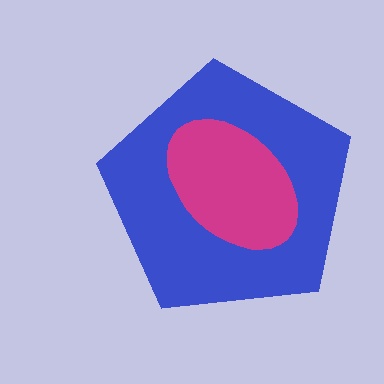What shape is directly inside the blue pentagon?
The magenta ellipse.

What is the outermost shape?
The blue pentagon.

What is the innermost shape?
The magenta ellipse.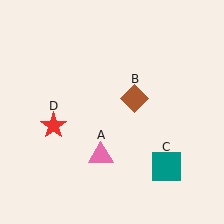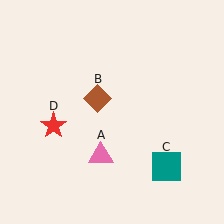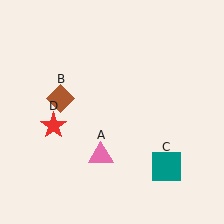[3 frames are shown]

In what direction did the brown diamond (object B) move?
The brown diamond (object B) moved left.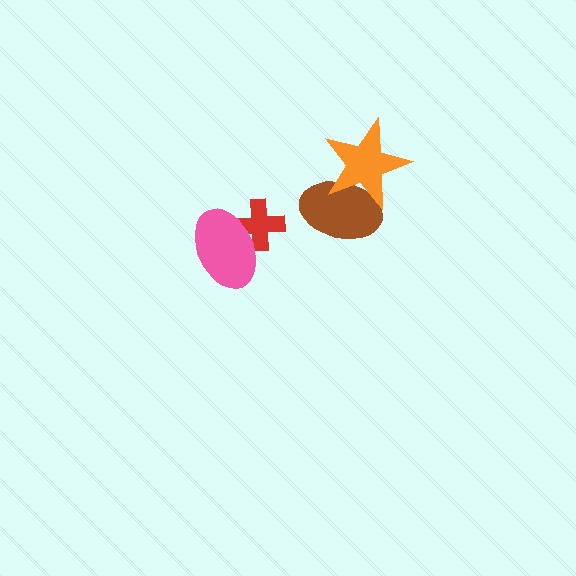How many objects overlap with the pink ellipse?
1 object overlaps with the pink ellipse.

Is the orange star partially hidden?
No, no other shape covers it.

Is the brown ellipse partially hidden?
Yes, it is partially covered by another shape.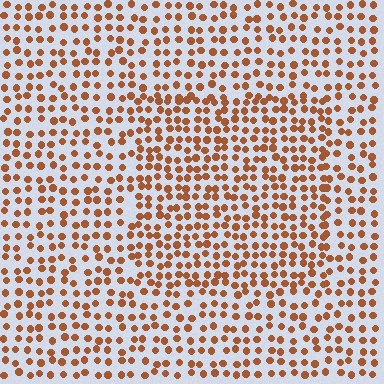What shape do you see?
I see a rectangle.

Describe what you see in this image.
The image contains small brown elements arranged at two different densities. A rectangle-shaped region is visible where the elements are more densely packed than the surrounding area.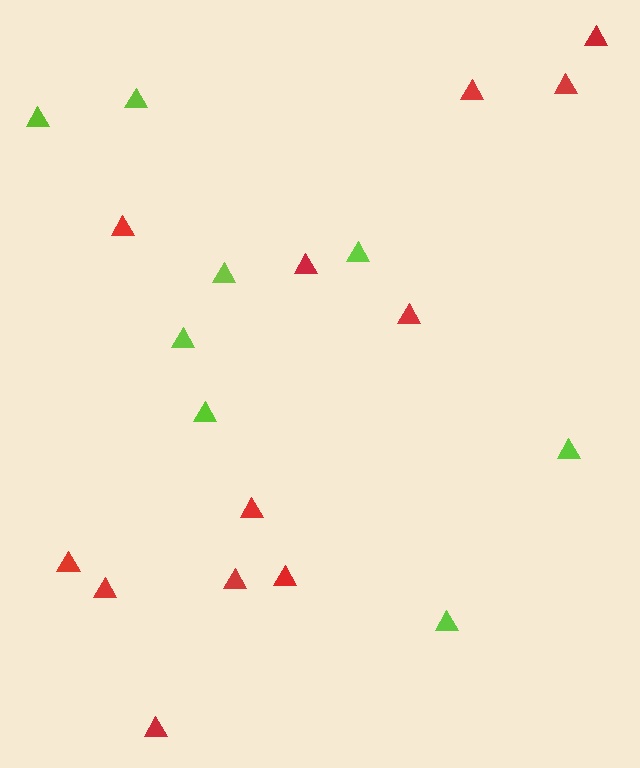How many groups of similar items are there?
There are 2 groups: one group of red triangles (12) and one group of lime triangles (8).